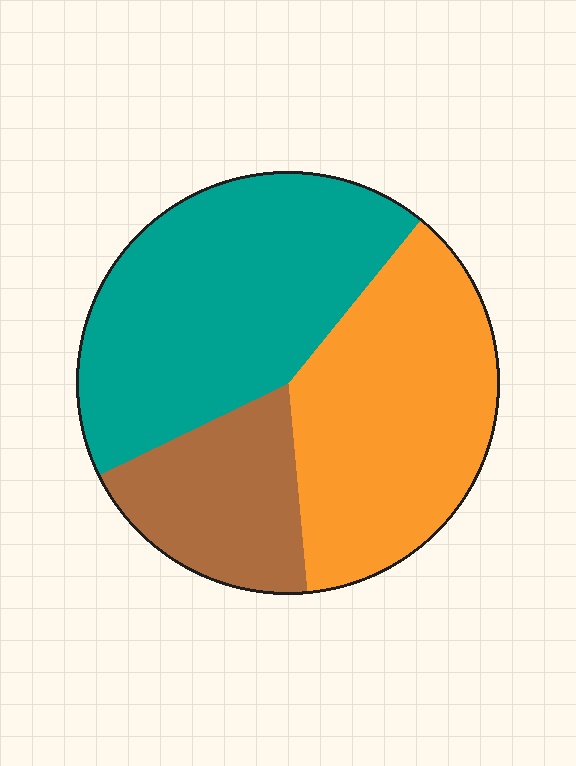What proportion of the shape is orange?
Orange covers 38% of the shape.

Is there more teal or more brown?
Teal.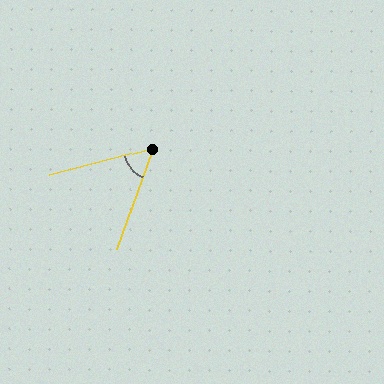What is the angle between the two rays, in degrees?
Approximately 56 degrees.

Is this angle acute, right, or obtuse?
It is acute.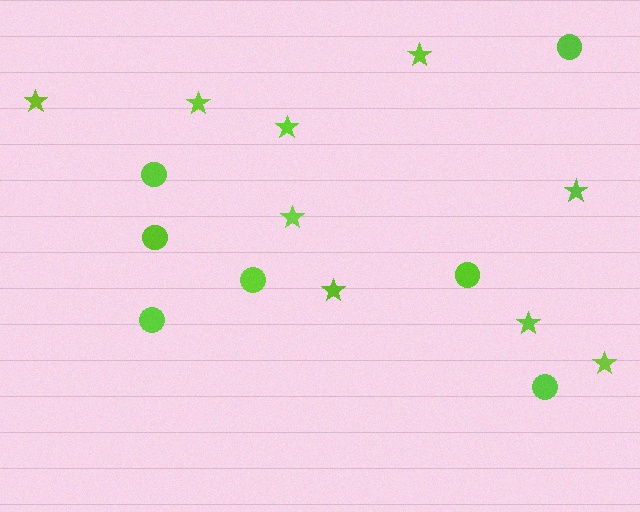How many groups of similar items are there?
There are 2 groups: one group of stars (9) and one group of circles (7).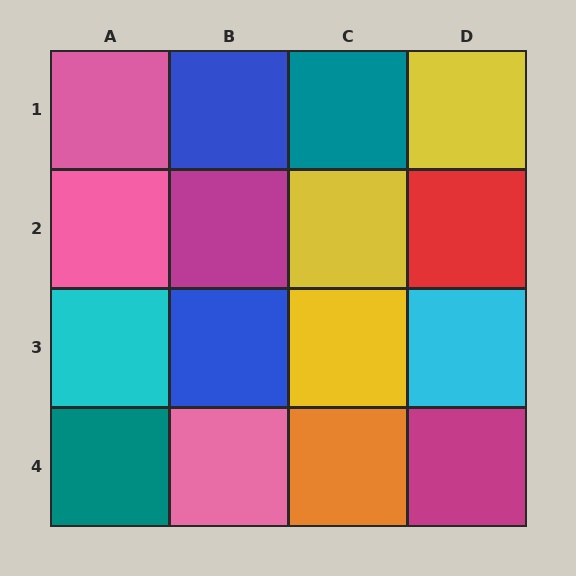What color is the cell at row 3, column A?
Cyan.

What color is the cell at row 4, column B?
Pink.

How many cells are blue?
2 cells are blue.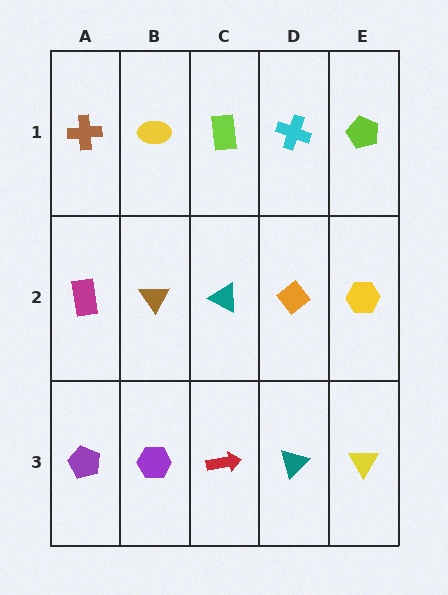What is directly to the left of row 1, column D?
A lime rectangle.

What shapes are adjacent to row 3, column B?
A brown triangle (row 2, column B), a purple pentagon (row 3, column A), a red arrow (row 3, column C).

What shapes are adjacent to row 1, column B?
A brown triangle (row 2, column B), a brown cross (row 1, column A), a lime rectangle (row 1, column C).